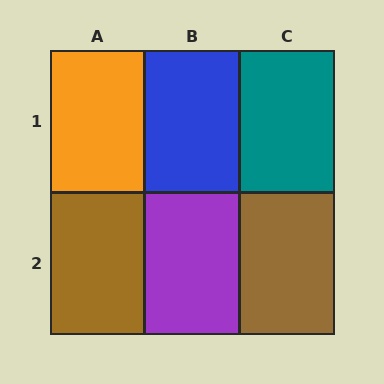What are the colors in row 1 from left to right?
Orange, blue, teal.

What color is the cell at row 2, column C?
Brown.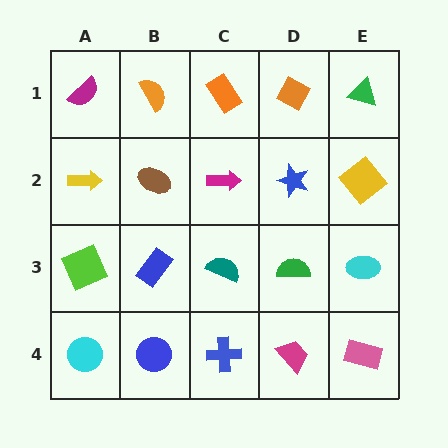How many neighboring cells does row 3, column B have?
4.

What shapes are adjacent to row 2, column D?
An orange diamond (row 1, column D), a green semicircle (row 3, column D), a magenta arrow (row 2, column C), a yellow diamond (row 2, column E).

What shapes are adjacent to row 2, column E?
A green triangle (row 1, column E), a cyan ellipse (row 3, column E), a blue star (row 2, column D).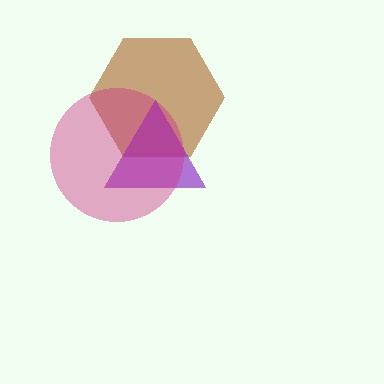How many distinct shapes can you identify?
There are 3 distinct shapes: a brown hexagon, a purple triangle, a magenta circle.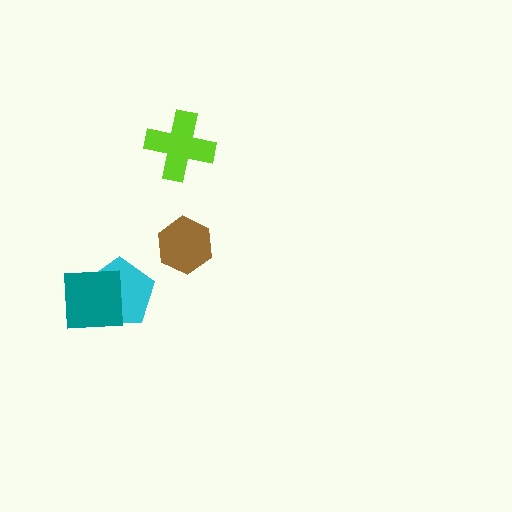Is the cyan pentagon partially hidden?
Yes, it is partially covered by another shape.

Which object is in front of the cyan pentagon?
The teal square is in front of the cyan pentagon.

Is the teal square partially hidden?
No, no other shape covers it.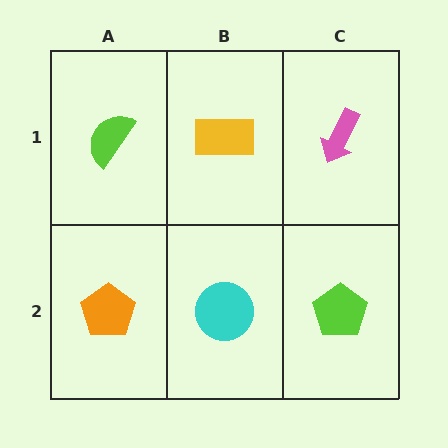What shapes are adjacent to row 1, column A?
An orange pentagon (row 2, column A), a yellow rectangle (row 1, column B).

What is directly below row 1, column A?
An orange pentagon.